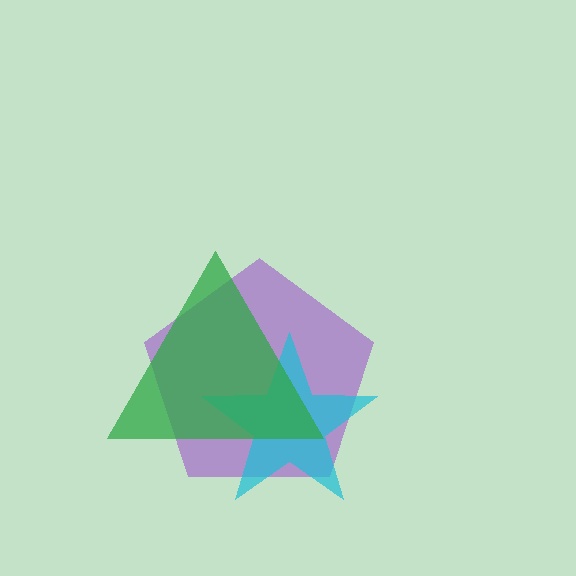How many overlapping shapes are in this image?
There are 3 overlapping shapes in the image.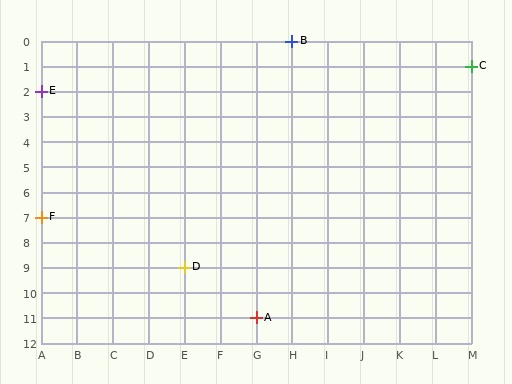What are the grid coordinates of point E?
Point E is at grid coordinates (A, 2).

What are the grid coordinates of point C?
Point C is at grid coordinates (M, 1).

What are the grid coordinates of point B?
Point B is at grid coordinates (H, 0).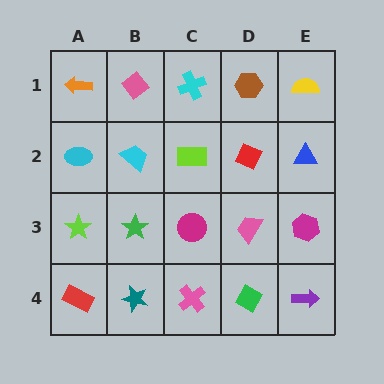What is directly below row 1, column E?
A blue triangle.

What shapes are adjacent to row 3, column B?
A cyan trapezoid (row 2, column B), a teal star (row 4, column B), a lime star (row 3, column A), a magenta circle (row 3, column C).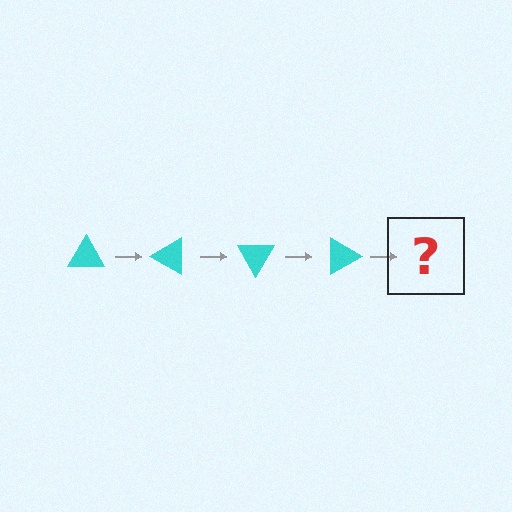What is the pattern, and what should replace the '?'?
The pattern is that the triangle rotates 30 degrees each step. The '?' should be a cyan triangle rotated 120 degrees.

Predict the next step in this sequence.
The next step is a cyan triangle rotated 120 degrees.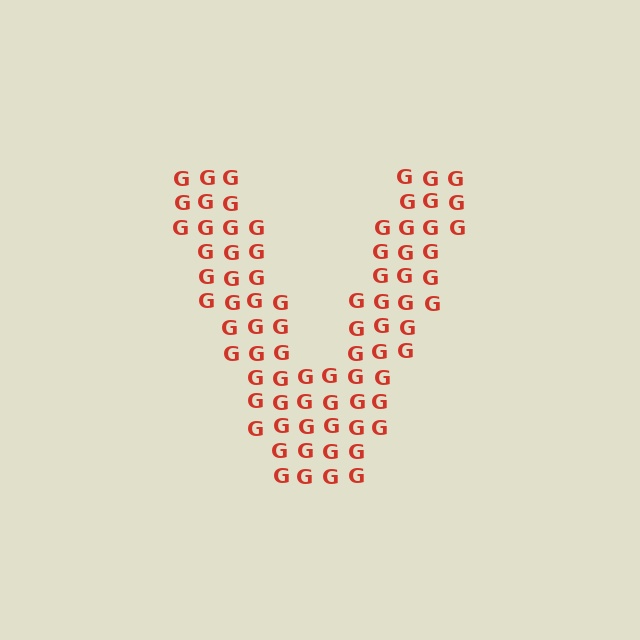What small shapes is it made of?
It is made of small letter G's.